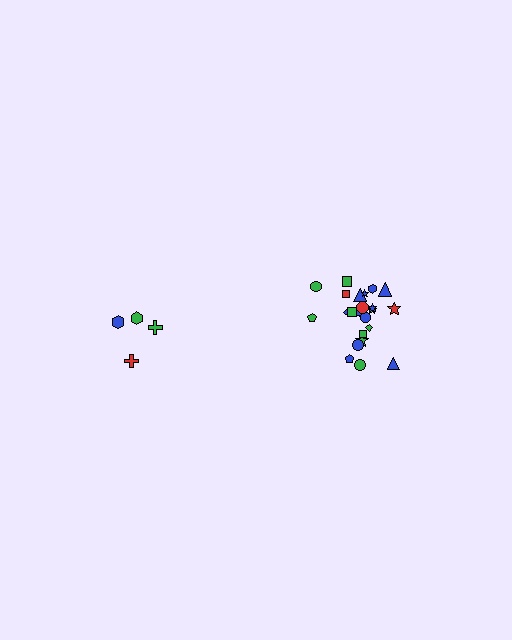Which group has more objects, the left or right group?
The right group.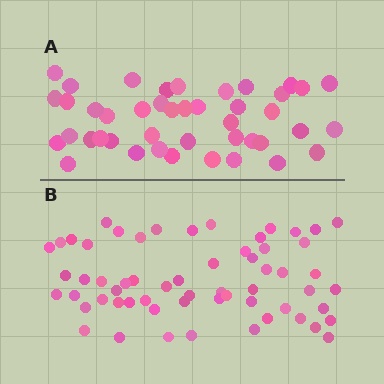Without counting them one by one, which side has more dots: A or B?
Region B (the bottom region) has more dots.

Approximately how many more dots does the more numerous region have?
Region B has approximately 15 more dots than region A.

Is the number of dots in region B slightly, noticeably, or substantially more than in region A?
Region B has noticeably more, but not dramatically so. The ratio is roughly 1.4 to 1.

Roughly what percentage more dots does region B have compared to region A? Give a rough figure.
About 40% more.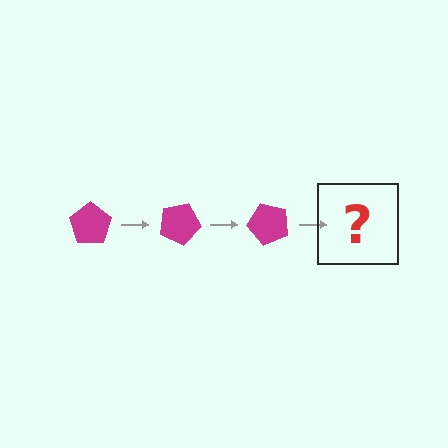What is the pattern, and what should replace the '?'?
The pattern is that the pentagon rotates 25 degrees each step. The '?' should be a magenta pentagon rotated 75 degrees.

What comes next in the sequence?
The next element should be a magenta pentagon rotated 75 degrees.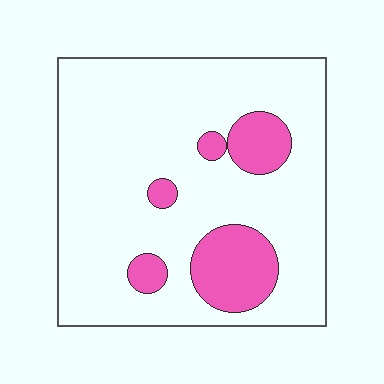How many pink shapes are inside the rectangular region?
5.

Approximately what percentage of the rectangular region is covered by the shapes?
Approximately 15%.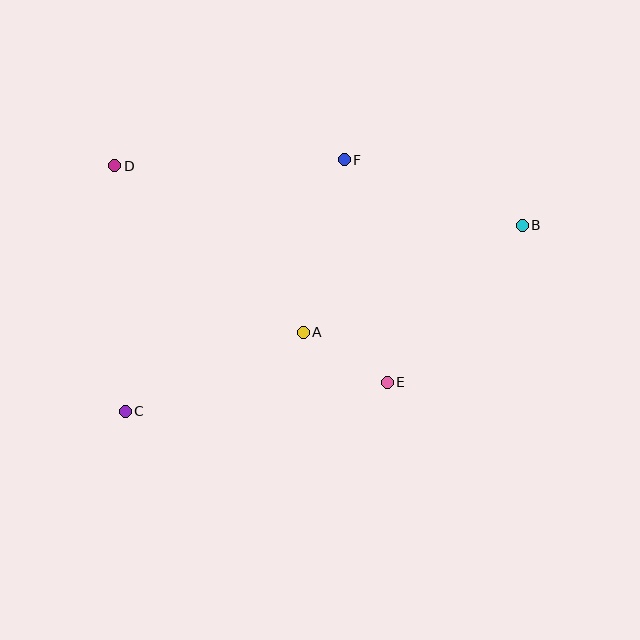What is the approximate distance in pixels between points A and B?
The distance between A and B is approximately 244 pixels.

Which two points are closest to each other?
Points A and E are closest to each other.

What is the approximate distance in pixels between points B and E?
The distance between B and E is approximately 207 pixels.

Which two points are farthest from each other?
Points B and C are farthest from each other.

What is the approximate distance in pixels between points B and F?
The distance between B and F is approximately 190 pixels.